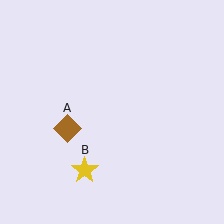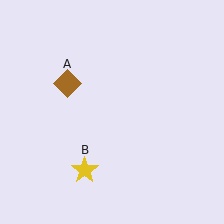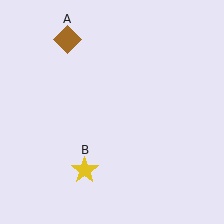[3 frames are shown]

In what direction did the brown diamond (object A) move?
The brown diamond (object A) moved up.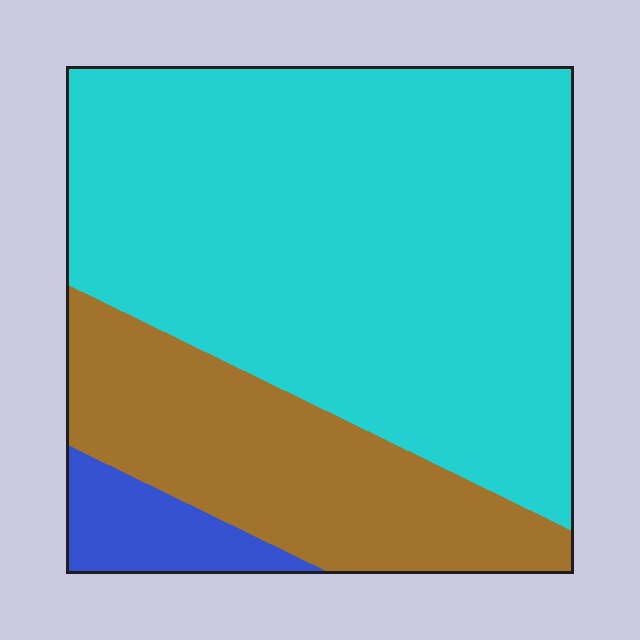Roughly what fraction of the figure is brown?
Brown covers 26% of the figure.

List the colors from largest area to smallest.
From largest to smallest: cyan, brown, blue.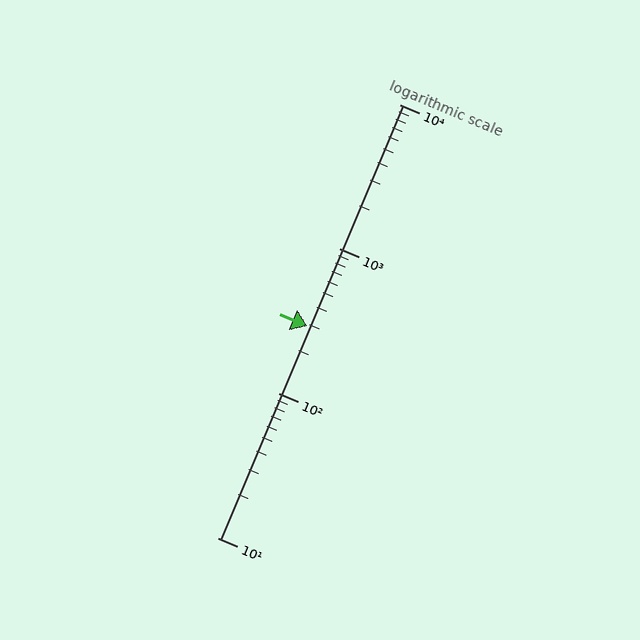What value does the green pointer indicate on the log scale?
The pointer indicates approximately 290.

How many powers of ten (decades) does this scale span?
The scale spans 3 decades, from 10 to 10000.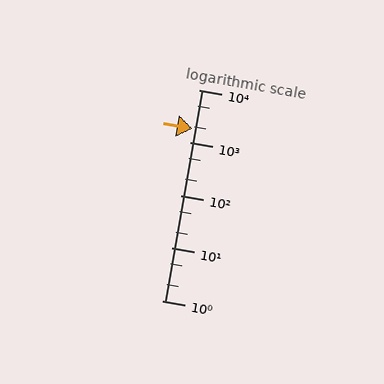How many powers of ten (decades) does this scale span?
The scale spans 4 decades, from 1 to 10000.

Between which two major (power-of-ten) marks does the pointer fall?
The pointer is between 1000 and 10000.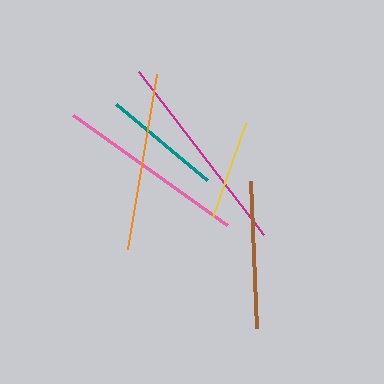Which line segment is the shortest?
The yellow line is the shortest at approximately 100 pixels.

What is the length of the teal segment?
The teal segment is approximately 119 pixels long.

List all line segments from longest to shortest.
From longest to shortest: magenta, pink, orange, brown, teal, yellow.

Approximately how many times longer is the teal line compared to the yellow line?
The teal line is approximately 1.2 times the length of the yellow line.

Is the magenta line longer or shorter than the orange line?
The magenta line is longer than the orange line.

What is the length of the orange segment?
The orange segment is approximately 177 pixels long.